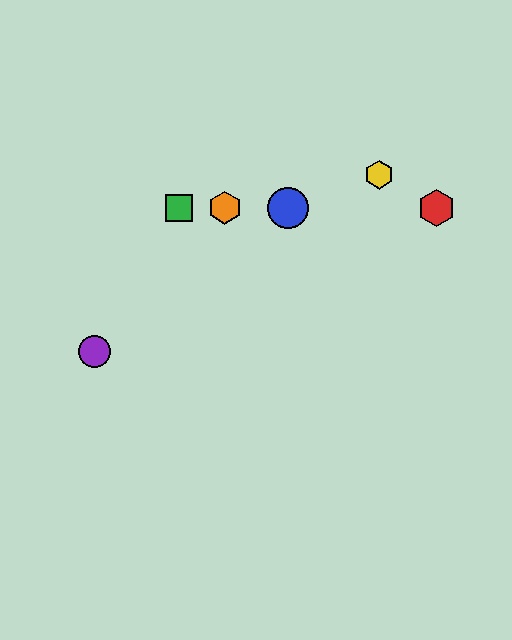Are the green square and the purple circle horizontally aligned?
No, the green square is at y≈208 and the purple circle is at y≈352.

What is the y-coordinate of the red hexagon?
The red hexagon is at y≈208.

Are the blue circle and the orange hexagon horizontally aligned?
Yes, both are at y≈208.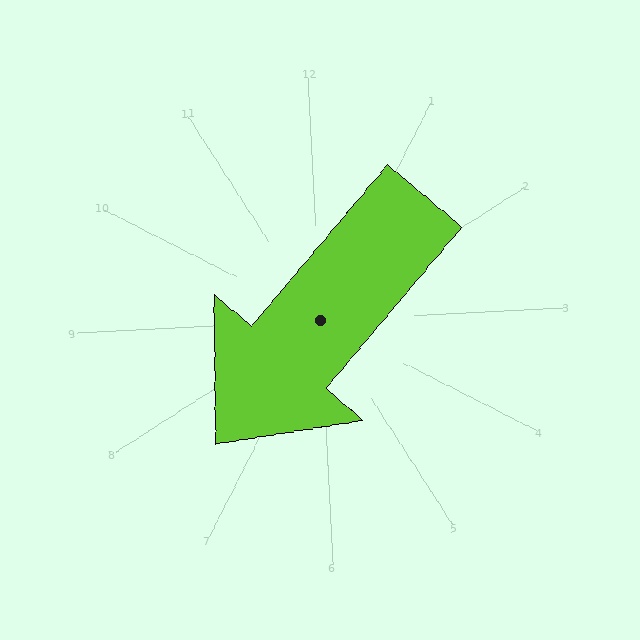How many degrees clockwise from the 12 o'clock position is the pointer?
Approximately 223 degrees.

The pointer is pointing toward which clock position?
Roughly 7 o'clock.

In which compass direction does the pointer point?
Southwest.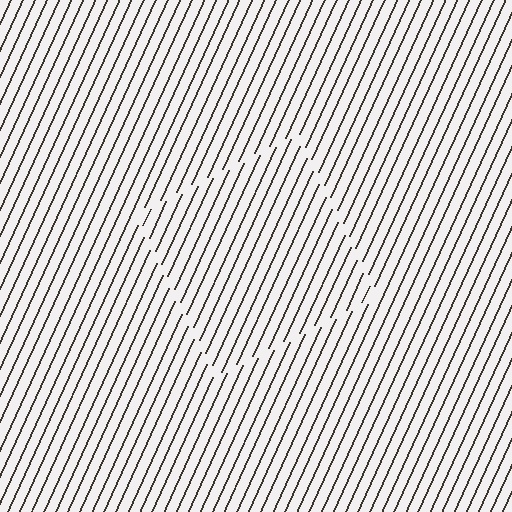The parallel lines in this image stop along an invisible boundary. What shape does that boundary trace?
An illusory square. The interior of the shape contains the same grating, shifted by half a period — the contour is defined by the phase discontinuity where line-ends from the inner and outer gratings abut.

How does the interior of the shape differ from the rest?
The interior of the shape contains the same grating, shifted by half a period — the contour is defined by the phase discontinuity where line-ends from the inner and outer gratings abut.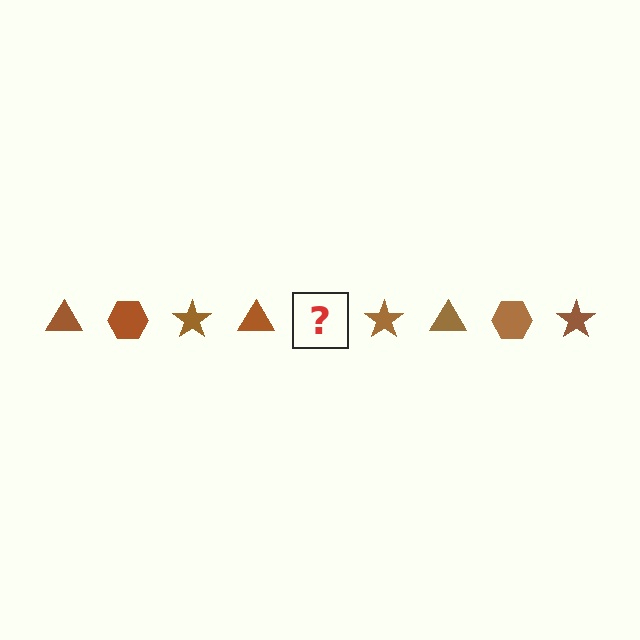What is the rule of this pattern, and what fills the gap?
The rule is that the pattern cycles through triangle, hexagon, star shapes in brown. The gap should be filled with a brown hexagon.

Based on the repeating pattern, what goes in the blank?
The blank should be a brown hexagon.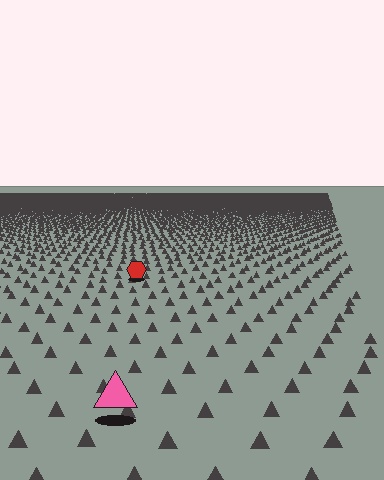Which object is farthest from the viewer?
The red hexagon is farthest from the viewer. It appears smaller and the ground texture around it is denser.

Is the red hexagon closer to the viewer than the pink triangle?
No. The pink triangle is closer — you can tell from the texture gradient: the ground texture is coarser near it.